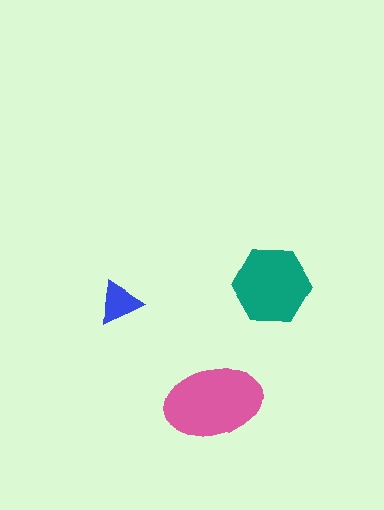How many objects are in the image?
There are 3 objects in the image.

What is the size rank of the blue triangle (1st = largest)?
3rd.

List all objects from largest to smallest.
The pink ellipse, the teal hexagon, the blue triangle.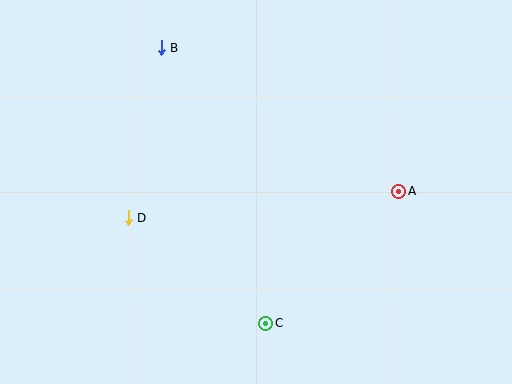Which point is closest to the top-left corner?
Point B is closest to the top-left corner.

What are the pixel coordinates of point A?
Point A is at (399, 191).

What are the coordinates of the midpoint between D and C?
The midpoint between D and C is at (197, 270).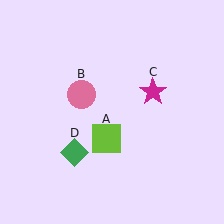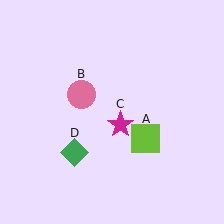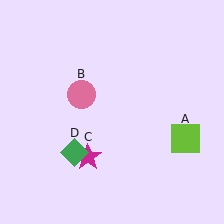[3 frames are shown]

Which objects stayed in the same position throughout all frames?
Pink circle (object B) and green diamond (object D) remained stationary.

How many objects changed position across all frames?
2 objects changed position: lime square (object A), magenta star (object C).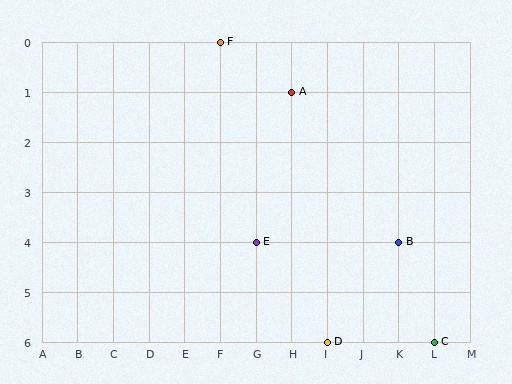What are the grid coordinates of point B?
Point B is at grid coordinates (K, 4).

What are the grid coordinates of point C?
Point C is at grid coordinates (L, 6).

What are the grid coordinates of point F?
Point F is at grid coordinates (F, 0).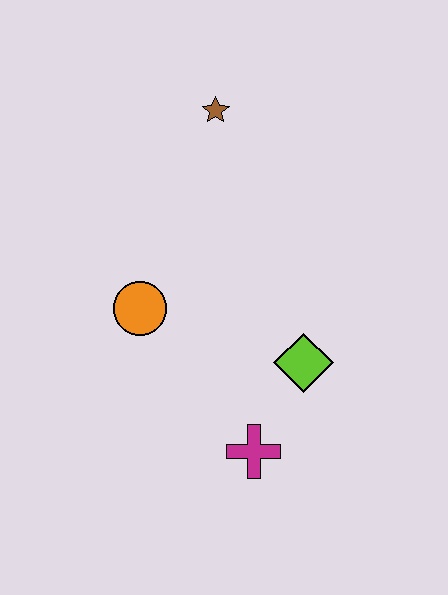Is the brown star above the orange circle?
Yes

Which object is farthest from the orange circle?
The brown star is farthest from the orange circle.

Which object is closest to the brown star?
The orange circle is closest to the brown star.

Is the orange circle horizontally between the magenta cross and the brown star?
No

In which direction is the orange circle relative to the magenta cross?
The orange circle is above the magenta cross.